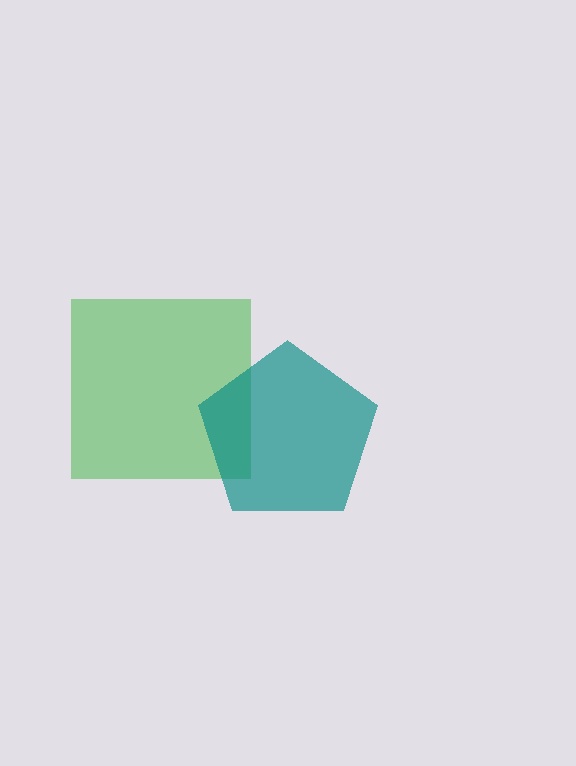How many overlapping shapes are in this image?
There are 2 overlapping shapes in the image.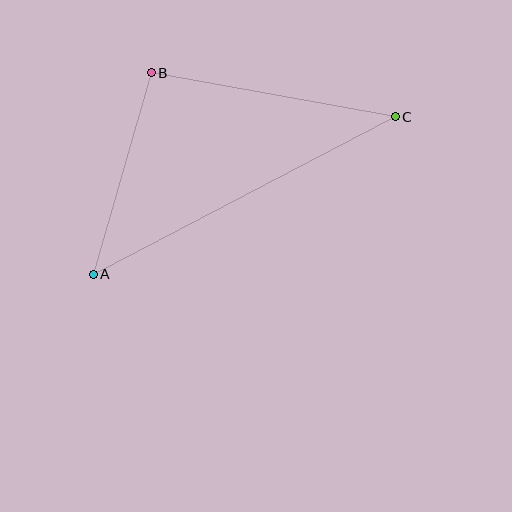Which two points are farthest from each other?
Points A and C are farthest from each other.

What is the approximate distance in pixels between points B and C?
The distance between B and C is approximately 248 pixels.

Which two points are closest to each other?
Points A and B are closest to each other.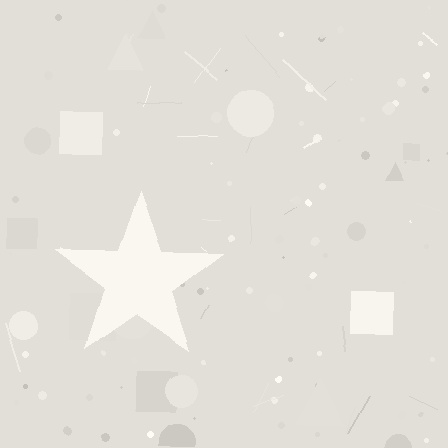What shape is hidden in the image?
A star is hidden in the image.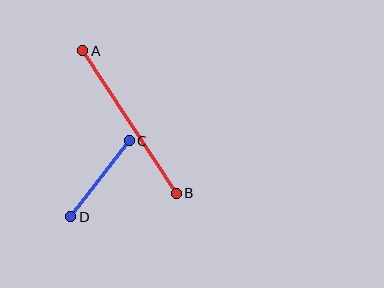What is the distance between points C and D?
The distance is approximately 96 pixels.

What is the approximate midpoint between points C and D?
The midpoint is at approximately (100, 179) pixels.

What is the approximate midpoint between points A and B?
The midpoint is at approximately (130, 122) pixels.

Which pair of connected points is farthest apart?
Points A and B are farthest apart.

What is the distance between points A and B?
The distance is approximately 171 pixels.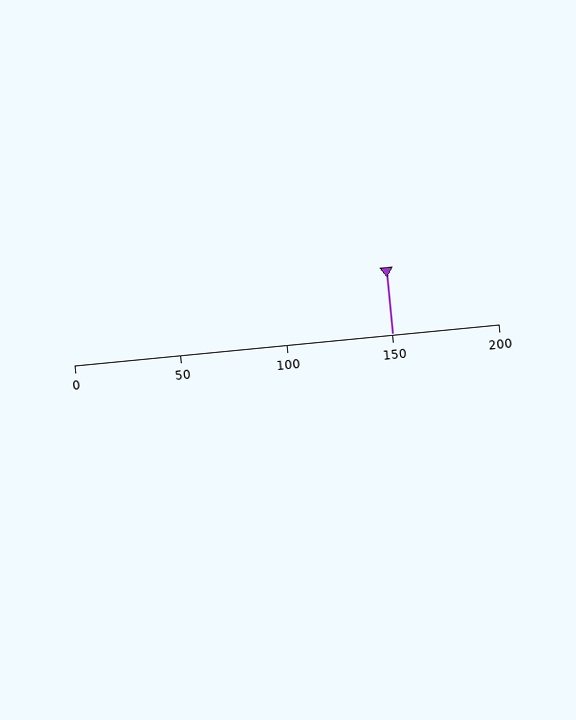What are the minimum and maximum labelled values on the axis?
The axis runs from 0 to 200.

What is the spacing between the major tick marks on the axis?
The major ticks are spaced 50 apart.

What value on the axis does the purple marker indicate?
The marker indicates approximately 150.